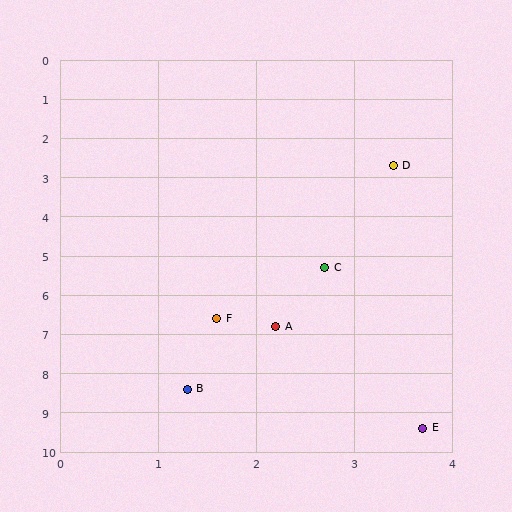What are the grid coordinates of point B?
Point B is at approximately (1.3, 8.4).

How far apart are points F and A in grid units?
Points F and A are about 0.6 grid units apart.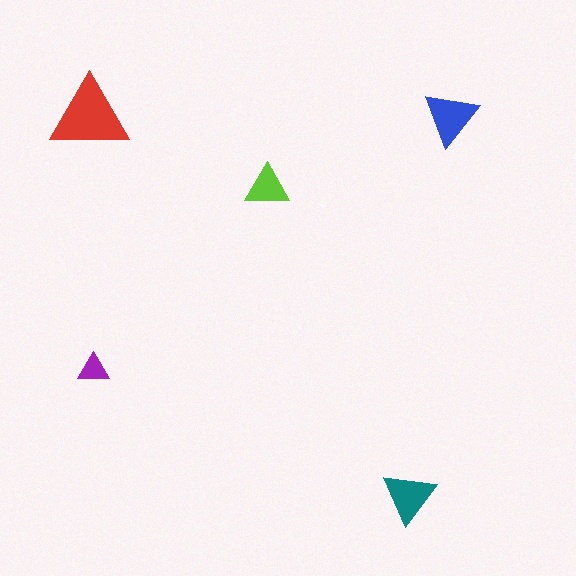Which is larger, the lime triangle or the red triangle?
The red one.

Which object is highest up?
The red triangle is topmost.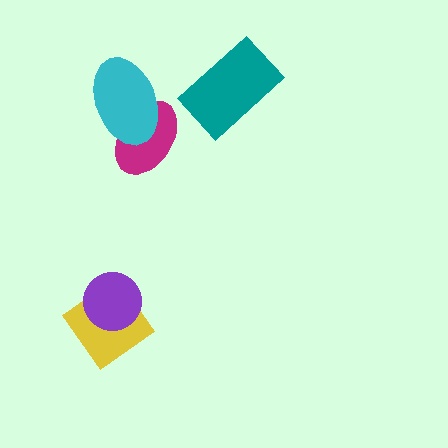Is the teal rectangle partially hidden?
No, no other shape covers it.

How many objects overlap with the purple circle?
1 object overlaps with the purple circle.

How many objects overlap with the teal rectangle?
0 objects overlap with the teal rectangle.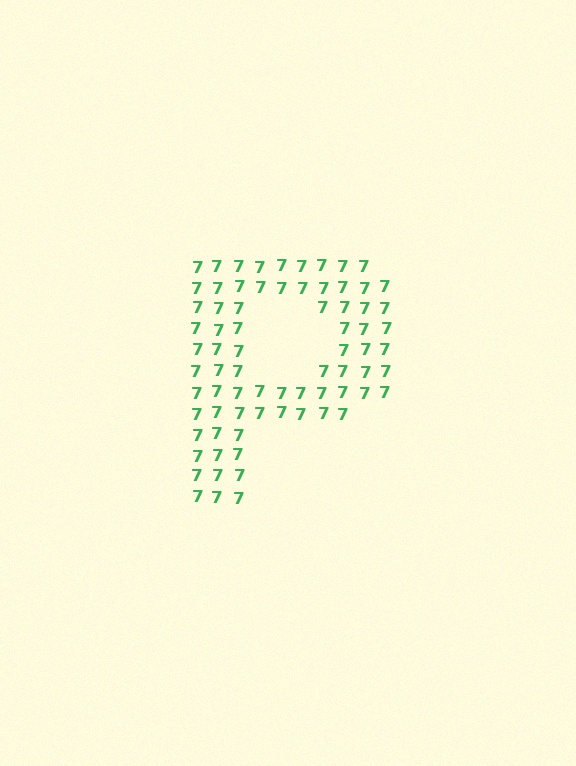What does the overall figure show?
The overall figure shows the letter P.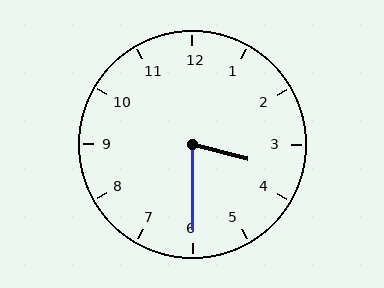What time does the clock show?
3:30.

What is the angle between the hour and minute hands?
Approximately 75 degrees.